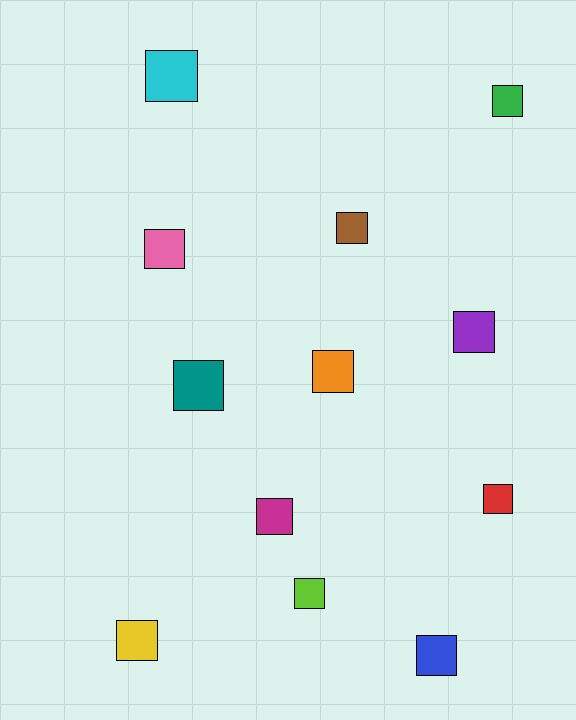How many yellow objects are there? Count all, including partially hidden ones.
There is 1 yellow object.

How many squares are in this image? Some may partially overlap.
There are 12 squares.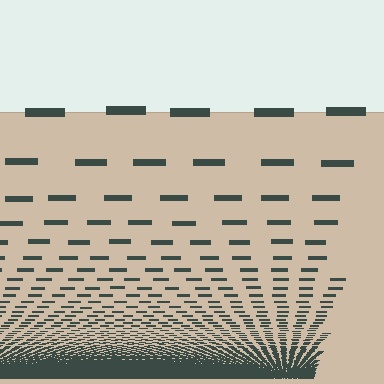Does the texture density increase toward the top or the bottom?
Density increases toward the bottom.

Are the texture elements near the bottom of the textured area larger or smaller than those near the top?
Smaller. The gradient is inverted — elements near the bottom are smaller and denser.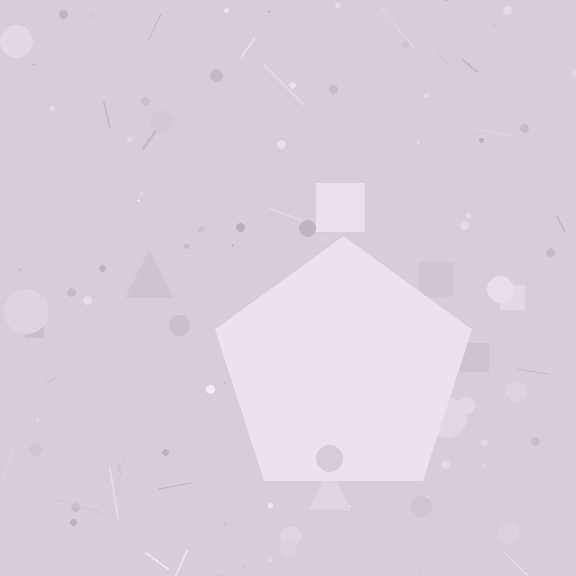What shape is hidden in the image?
A pentagon is hidden in the image.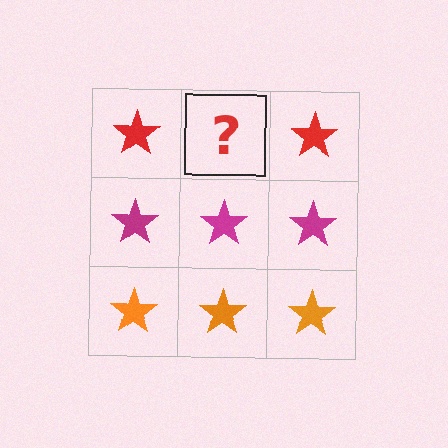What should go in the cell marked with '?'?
The missing cell should contain a red star.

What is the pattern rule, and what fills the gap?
The rule is that each row has a consistent color. The gap should be filled with a red star.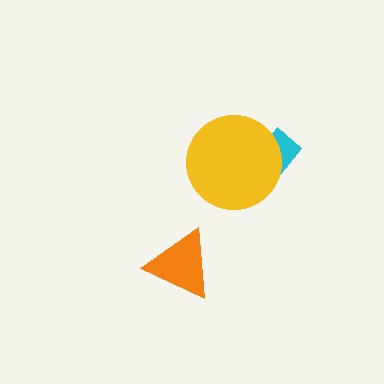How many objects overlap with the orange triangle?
0 objects overlap with the orange triangle.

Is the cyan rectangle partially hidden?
Yes, it is partially covered by another shape.